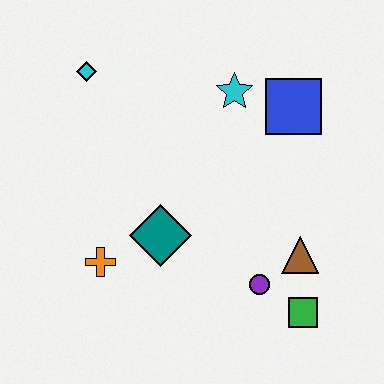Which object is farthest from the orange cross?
The blue square is farthest from the orange cross.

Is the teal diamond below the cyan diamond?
Yes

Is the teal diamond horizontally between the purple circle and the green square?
No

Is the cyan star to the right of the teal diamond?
Yes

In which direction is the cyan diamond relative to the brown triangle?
The cyan diamond is to the left of the brown triangle.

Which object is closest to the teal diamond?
The orange cross is closest to the teal diamond.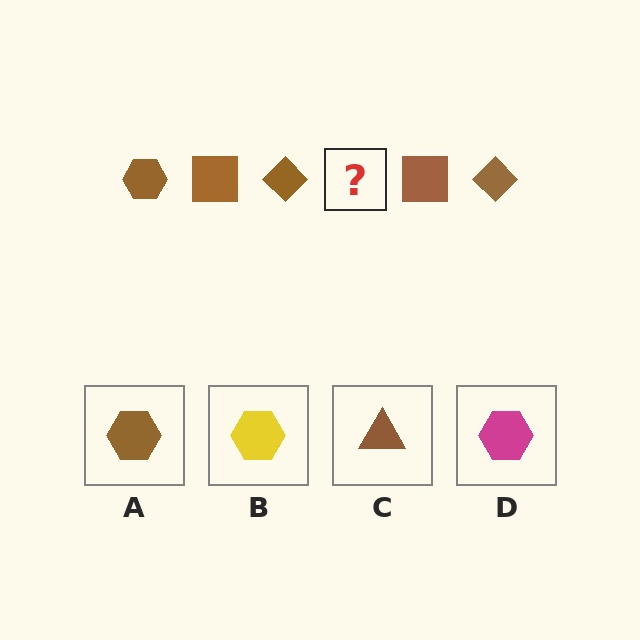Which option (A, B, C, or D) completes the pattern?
A.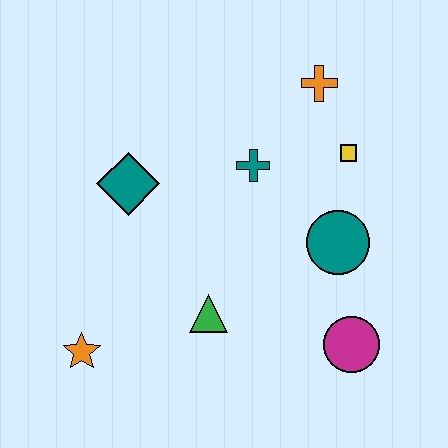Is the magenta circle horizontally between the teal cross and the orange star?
No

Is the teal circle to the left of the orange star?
No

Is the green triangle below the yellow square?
Yes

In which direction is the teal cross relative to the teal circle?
The teal cross is to the left of the teal circle.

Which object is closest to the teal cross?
The yellow square is closest to the teal cross.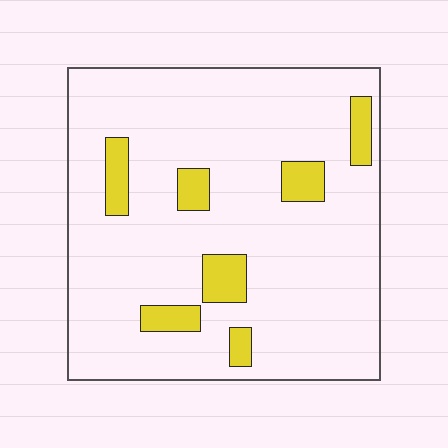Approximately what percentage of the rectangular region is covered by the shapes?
Approximately 10%.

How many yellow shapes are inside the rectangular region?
7.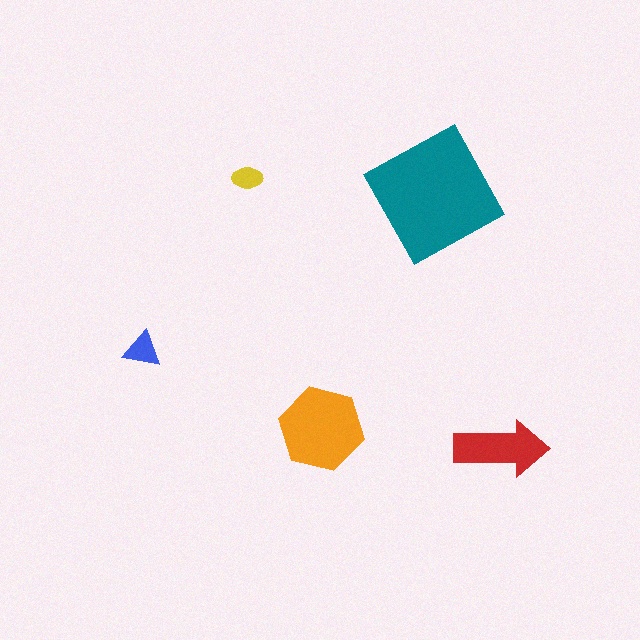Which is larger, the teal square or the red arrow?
The teal square.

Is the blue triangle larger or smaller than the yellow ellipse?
Larger.